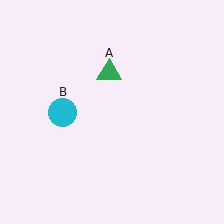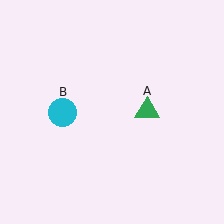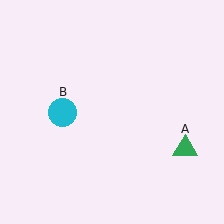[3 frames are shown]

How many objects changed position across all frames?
1 object changed position: green triangle (object A).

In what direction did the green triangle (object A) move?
The green triangle (object A) moved down and to the right.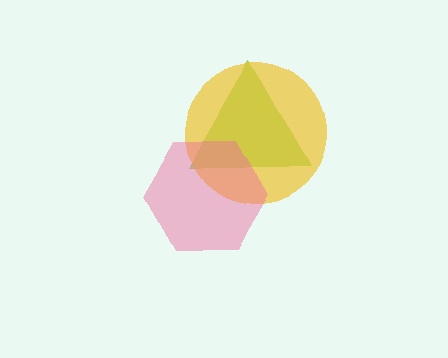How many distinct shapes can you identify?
There are 3 distinct shapes: a lime triangle, a yellow circle, a pink hexagon.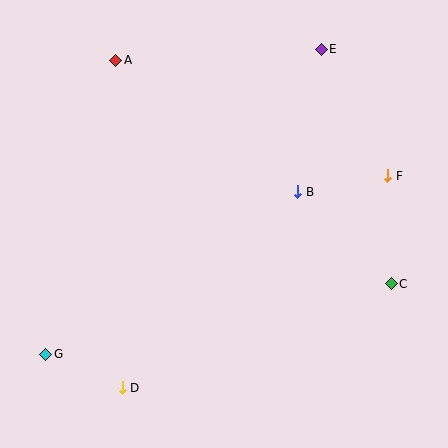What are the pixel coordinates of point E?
Point E is at (321, 49).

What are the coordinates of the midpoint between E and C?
The midpoint between E and C is at (356, 167).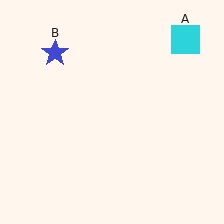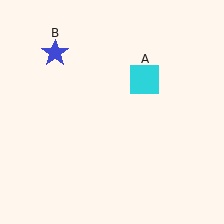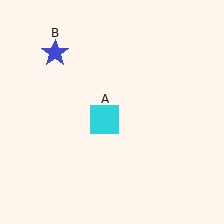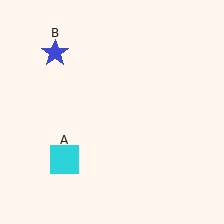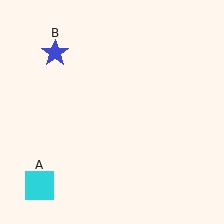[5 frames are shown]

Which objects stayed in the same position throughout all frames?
Blue star (object B) remained stationary.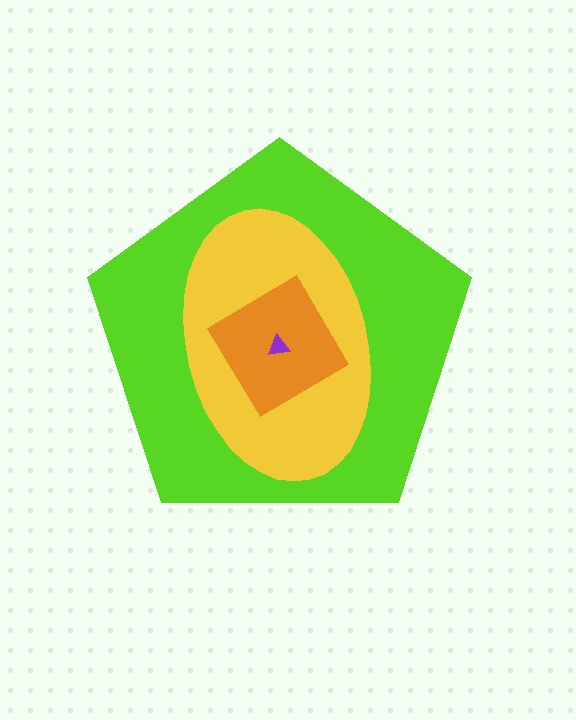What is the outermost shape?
The lime pentagon.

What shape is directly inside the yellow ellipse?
The orange diamond.